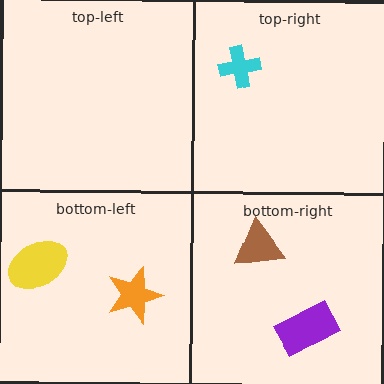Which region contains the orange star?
The bottom-left region.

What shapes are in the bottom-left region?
The orange star, the yellow ellipse.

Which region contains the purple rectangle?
The bottom-right region.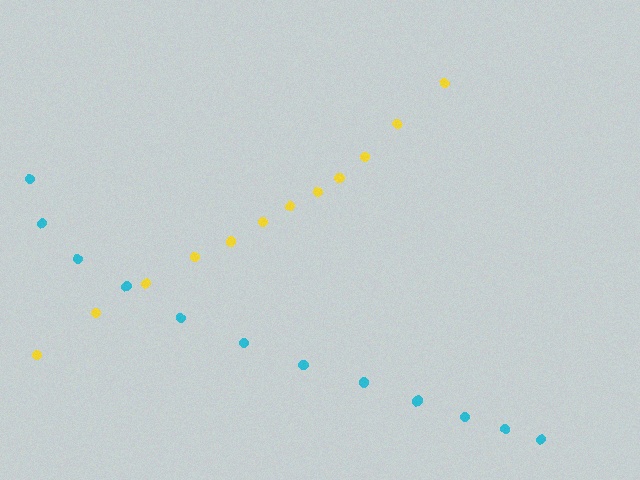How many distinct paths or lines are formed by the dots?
There are 2 distinct paths.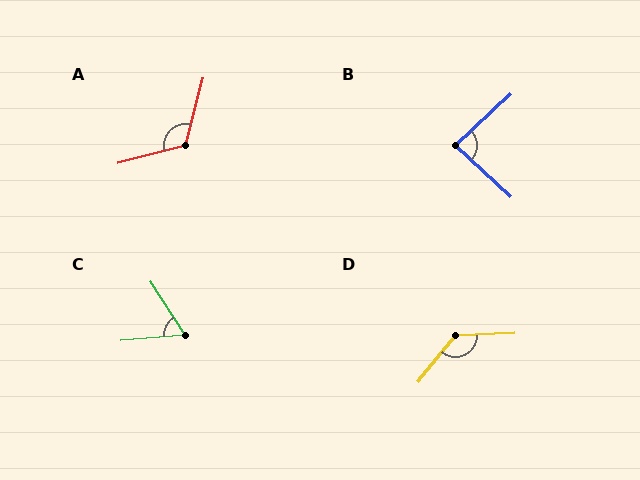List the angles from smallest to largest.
C (62°), B (85°), A (118°), D (131°).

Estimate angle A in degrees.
Approximately 118 degrees.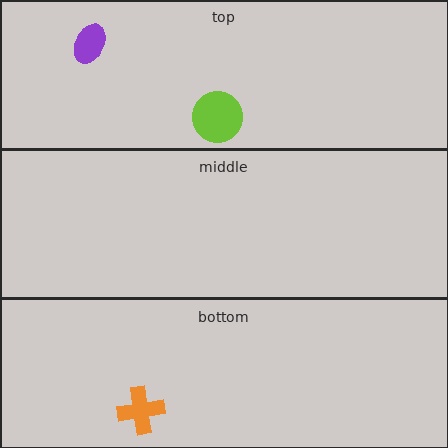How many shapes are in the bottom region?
1.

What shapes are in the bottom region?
The orange cross.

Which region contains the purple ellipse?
The top region.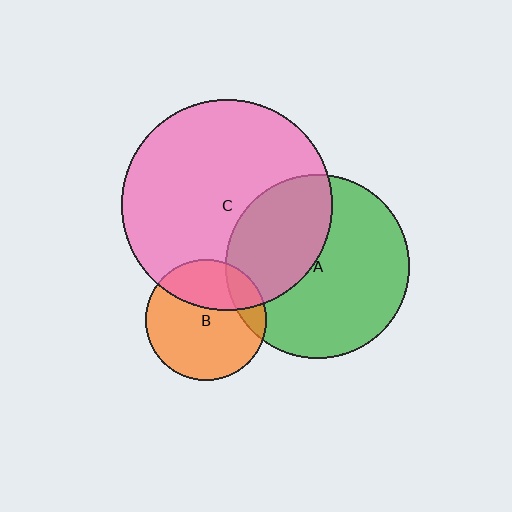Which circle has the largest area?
Circle C (pink).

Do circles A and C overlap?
Yes.